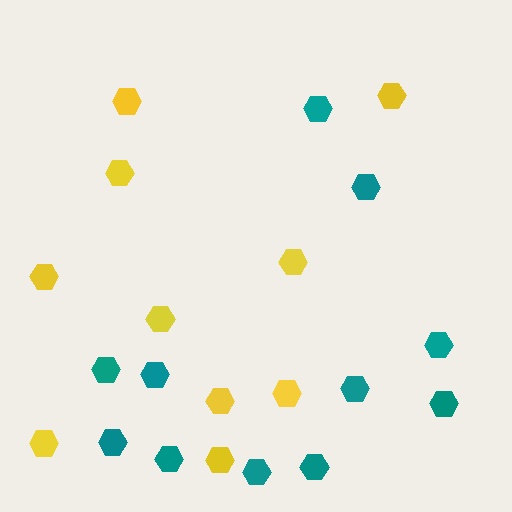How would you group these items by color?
There are 2 groups: one group of yellow hexagons (10) and one group of teal hexagons (11).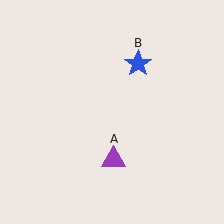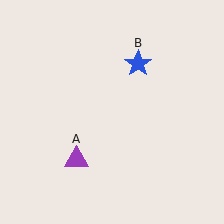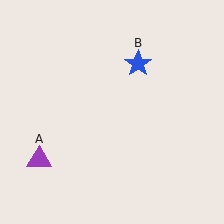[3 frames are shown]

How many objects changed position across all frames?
1 object changed position: purple triangle (object A).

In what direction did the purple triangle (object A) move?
The purple triangle (object A) moved left.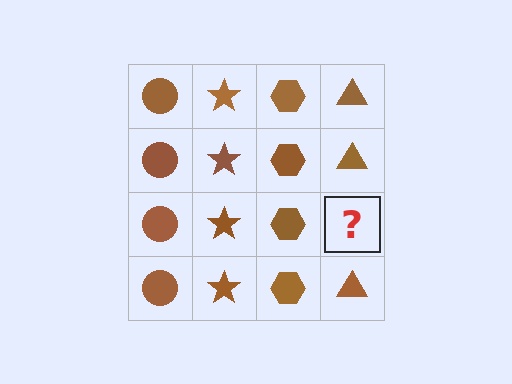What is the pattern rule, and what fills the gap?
The rule is that each column has a consistent shape. The gap should be filled with a brown triangle.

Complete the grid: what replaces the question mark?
The question mark should be replaced with a brown triangle.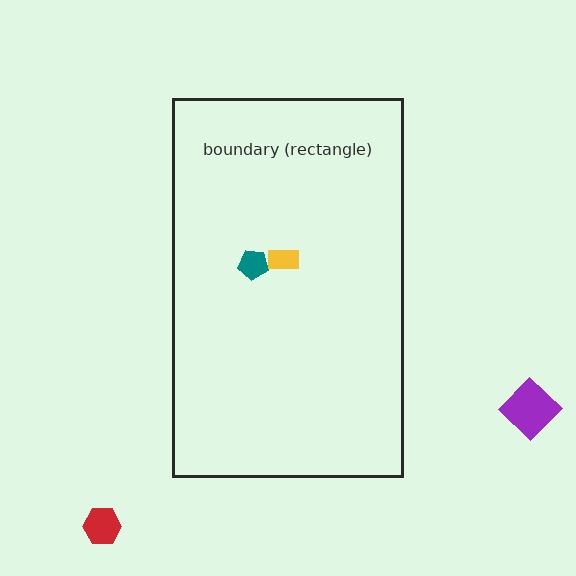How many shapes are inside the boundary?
2 inside, 2 outside.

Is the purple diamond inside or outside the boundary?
Outside.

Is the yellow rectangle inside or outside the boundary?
Inside.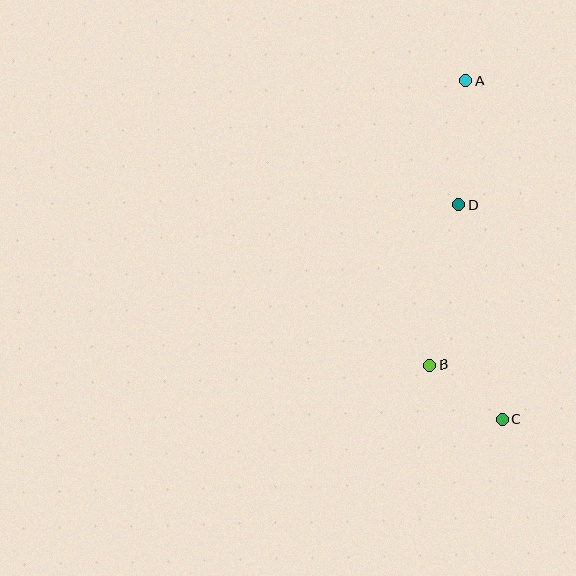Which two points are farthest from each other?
Points A and C are farthest from each other.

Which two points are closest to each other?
Points B and C are closest to each other.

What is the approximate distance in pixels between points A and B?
The distance between A and B is approximately 287 pixels.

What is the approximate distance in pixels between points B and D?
The distance between B and D is approximately 163 pixels.